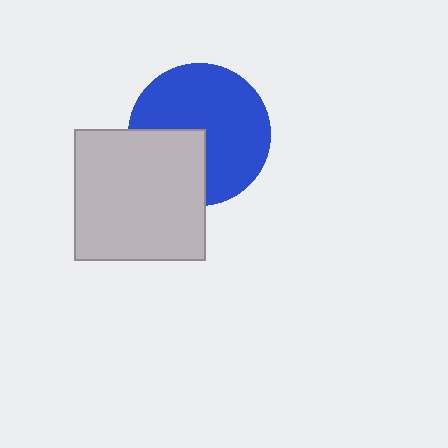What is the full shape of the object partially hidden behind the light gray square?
The partially hidden object is a blue circle.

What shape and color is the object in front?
The object in front is a light gray square.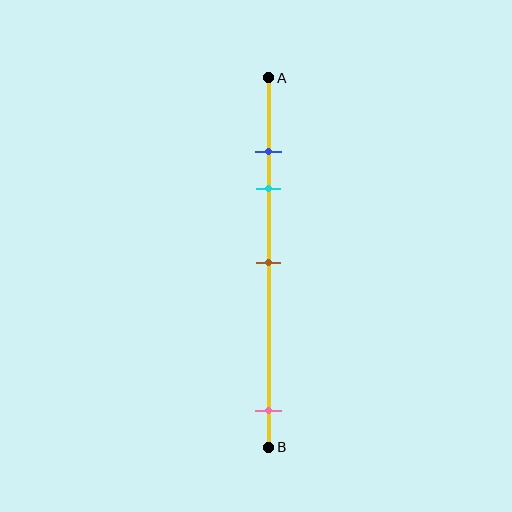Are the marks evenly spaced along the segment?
No, the marks are not evenly spaced.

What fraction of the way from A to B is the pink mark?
The pink mark is approximately 90% (0.9) of the way from A to B.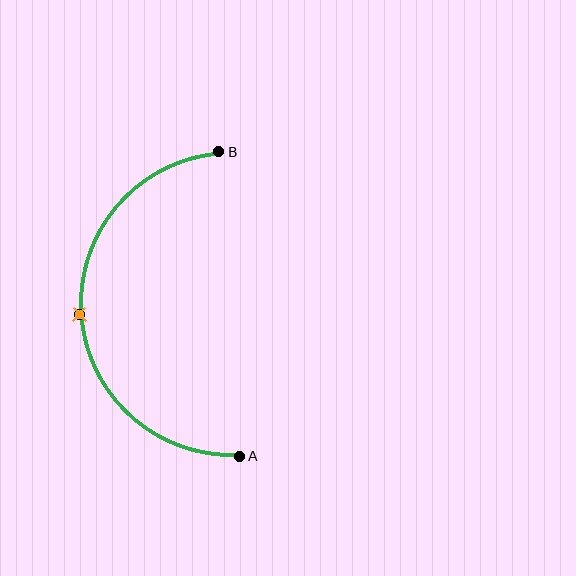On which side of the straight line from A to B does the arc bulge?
The arc bulges to the left of the straight line connecting A and B.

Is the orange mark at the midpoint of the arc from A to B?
Yes. The orange mark lies on the arc at equal arc-length from both A and B — it is the arc midpoint.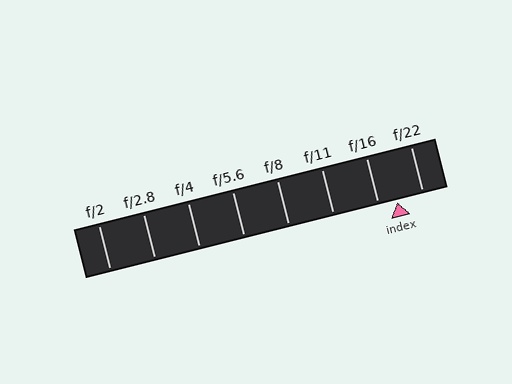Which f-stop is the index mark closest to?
The index mark is closest to f/16.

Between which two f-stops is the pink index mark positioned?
The index mark is between f/16 and f/22.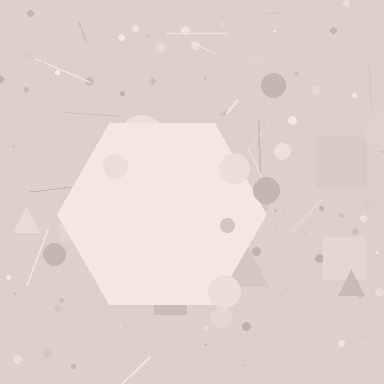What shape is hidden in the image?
A hexagon is hidden in the image.